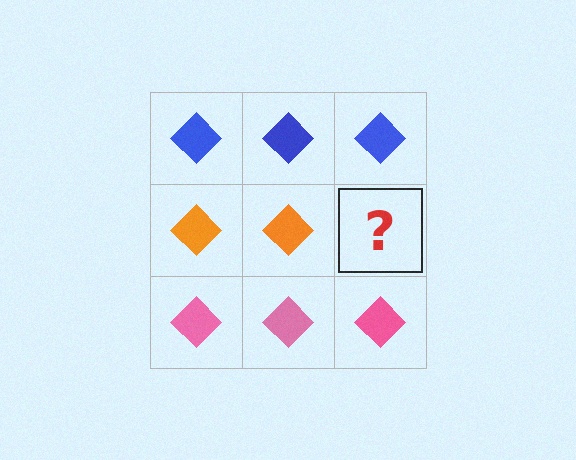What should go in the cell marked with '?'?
The missing cell should contain an orange diamond.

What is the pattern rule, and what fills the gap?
The rule is that each row has a consistent color. The gap should be filled with an orange diamond.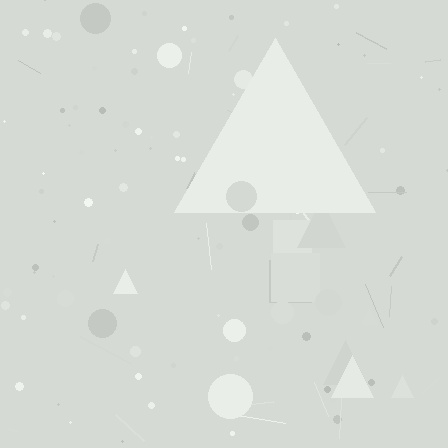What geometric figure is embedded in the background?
A triangle is embedded in the background.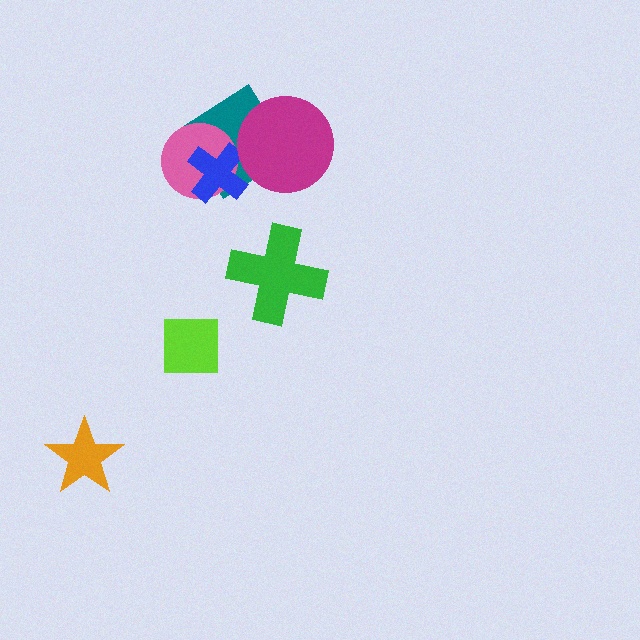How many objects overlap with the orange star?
0 objects overlap with the orange star.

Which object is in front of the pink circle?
The blue cross is in front of the pink circle.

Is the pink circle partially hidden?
Yes, it is partially covered by another shape.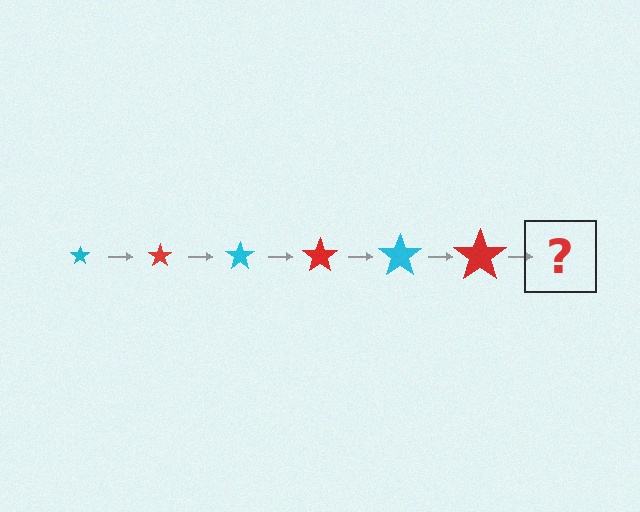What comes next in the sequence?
The next element should be a cyan star, larger than the previous one.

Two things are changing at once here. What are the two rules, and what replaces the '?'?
The two rules are that the star grows larger each step and the color cycles through cyan and red. The '?' should be a cyan star, larger than the previous one.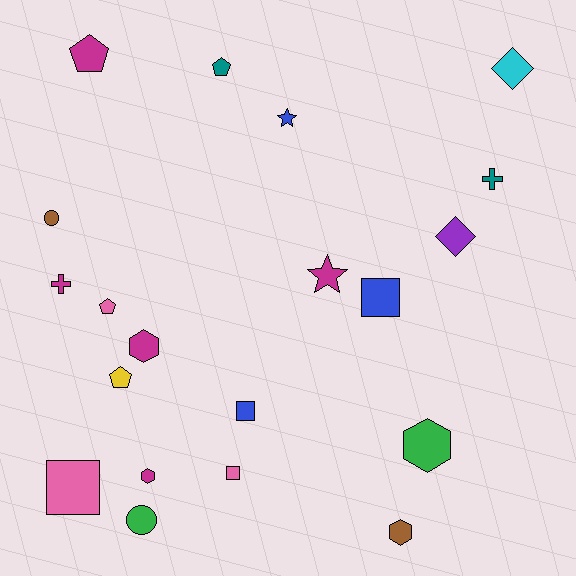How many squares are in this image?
There are 4 squares.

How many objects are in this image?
There are 20 objects.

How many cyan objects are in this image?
There is 1 cyan object.